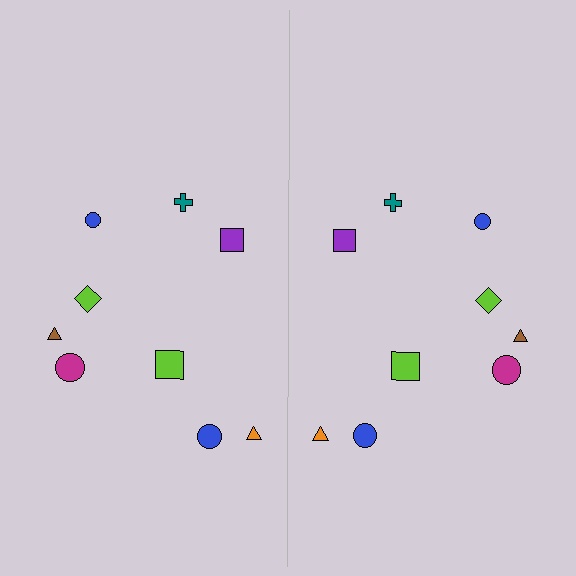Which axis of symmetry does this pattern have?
The pattern has a vertical axis of symmetry running through the center of the image.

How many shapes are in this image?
There are 18 shapes in this image.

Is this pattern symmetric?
Yes, this pattern has bilateral (reflection) symmetry.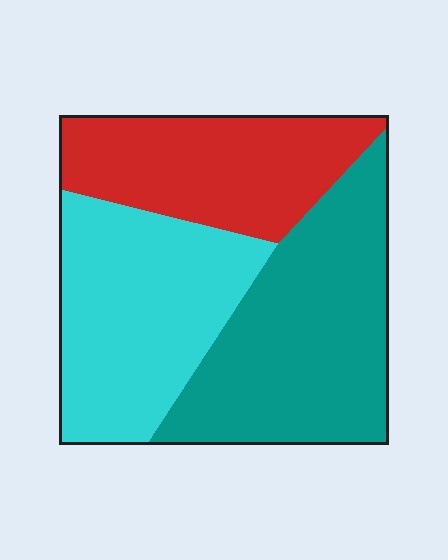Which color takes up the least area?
Red, at roughly 25%.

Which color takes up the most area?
Teal, at roughly 40%.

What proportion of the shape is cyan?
Cyan covers around 35% of the shape.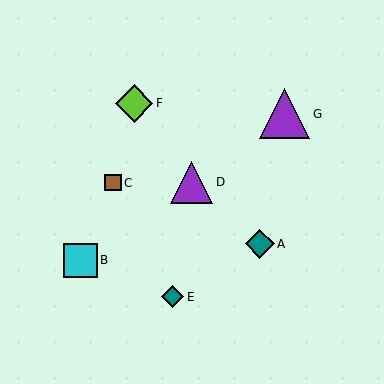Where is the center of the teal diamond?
The center of the teal diamond is at (173, 297).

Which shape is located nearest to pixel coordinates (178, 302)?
The teal diamond (labeled E) at (173, 297) is nearest to that location.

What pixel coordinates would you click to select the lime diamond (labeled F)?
Click at (134, 103) to select the lime diamond F.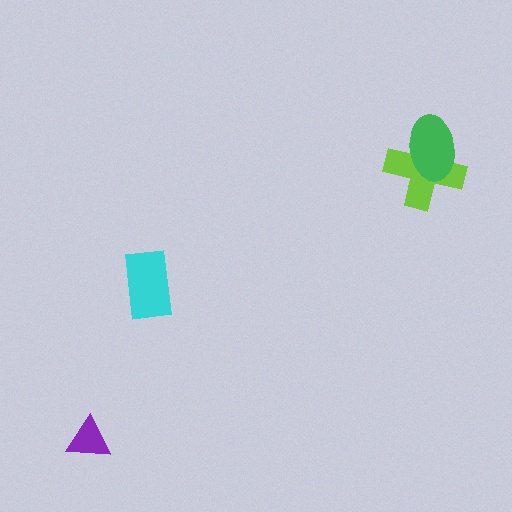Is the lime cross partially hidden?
Yes, it is partially covered by another shape.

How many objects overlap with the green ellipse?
1 object overlaps with the green ellipse.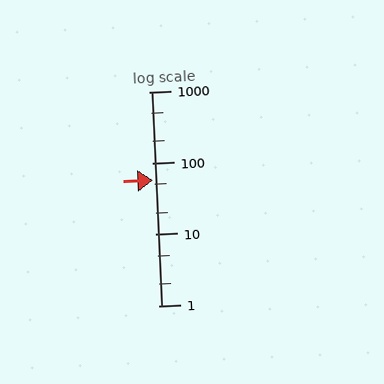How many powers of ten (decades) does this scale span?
The scale spans 3 decades, from 1 to 1000.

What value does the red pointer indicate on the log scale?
The pointer indicates approximately 58.